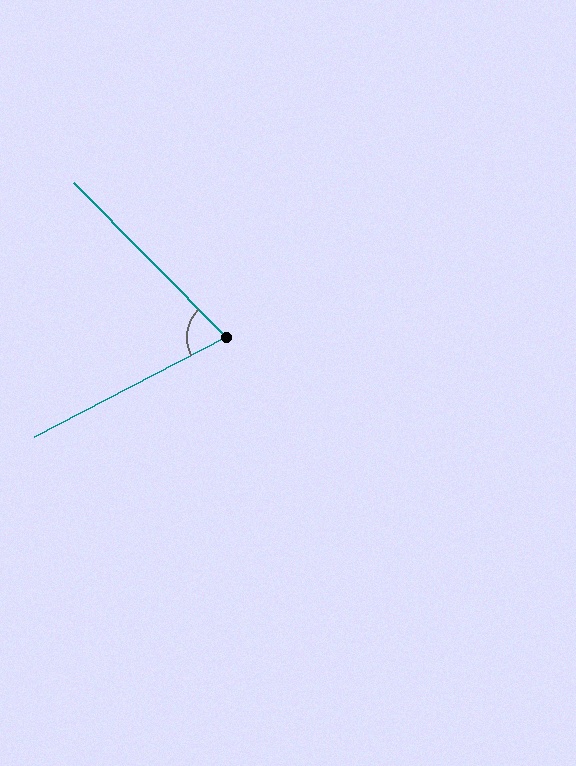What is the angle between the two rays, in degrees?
Approximately 73 degrees.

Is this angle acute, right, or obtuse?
It is acute.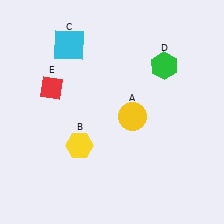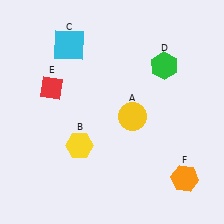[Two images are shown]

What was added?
An orange hexagon (F) was added in Image 2.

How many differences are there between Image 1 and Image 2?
There is 1 difference between the two images.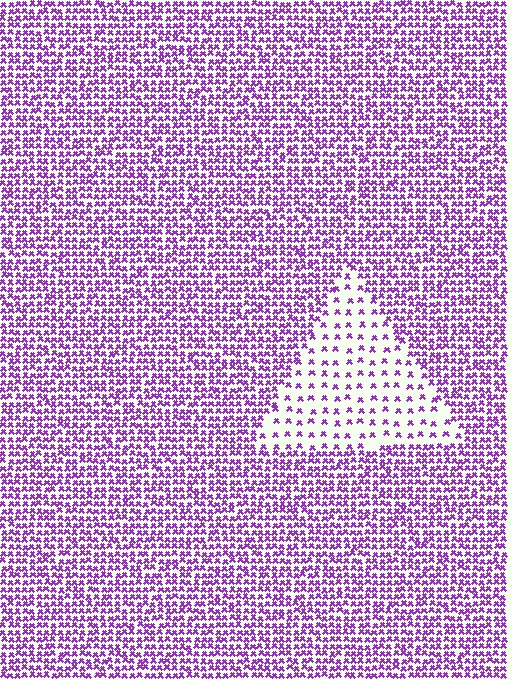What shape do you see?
I see a triangle.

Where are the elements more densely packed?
The elements are more densely packed outside the triangle boundary.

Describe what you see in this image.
The image contains small purple elements arranged at two different densities. A triangle-shaped region is visible where the elements are less densely packed than the surrounding area.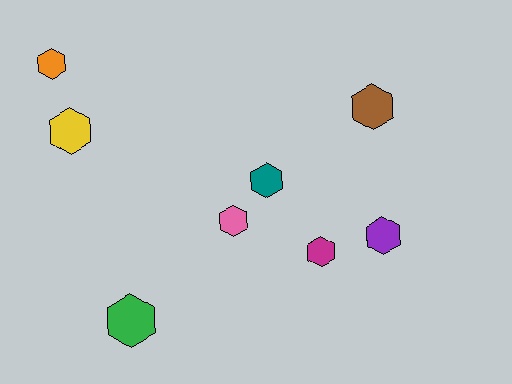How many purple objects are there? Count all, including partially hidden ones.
There is 1 purple object.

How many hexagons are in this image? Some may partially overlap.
There are 8 hexagons.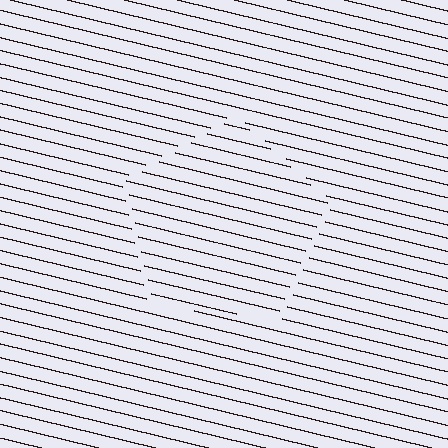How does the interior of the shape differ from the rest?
The interior of the shape contains the same grating, shifted by half a period — the contour is defined by the phase discontinuity where line-ends from the inner and outer gratings abut.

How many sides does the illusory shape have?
5 sides — the line-ends trace a pentagon.